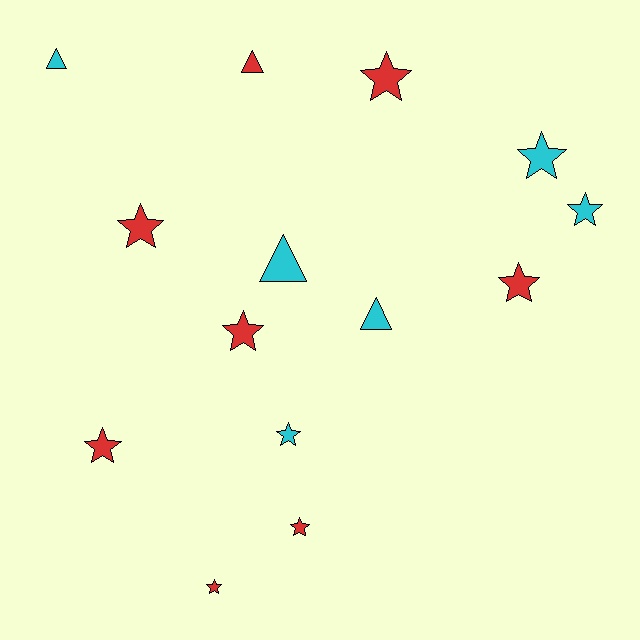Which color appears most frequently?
Red, with 8 objects.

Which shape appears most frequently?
Star, with 10 objects.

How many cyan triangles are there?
There are 3 cyan triangles.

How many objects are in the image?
There are 14 objects.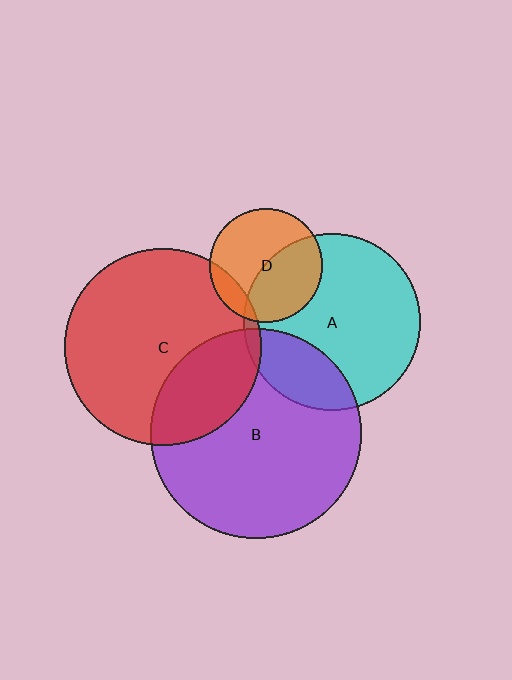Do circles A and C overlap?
Yes.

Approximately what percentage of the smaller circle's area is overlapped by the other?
Approximately 5%.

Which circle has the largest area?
Circle B (purple).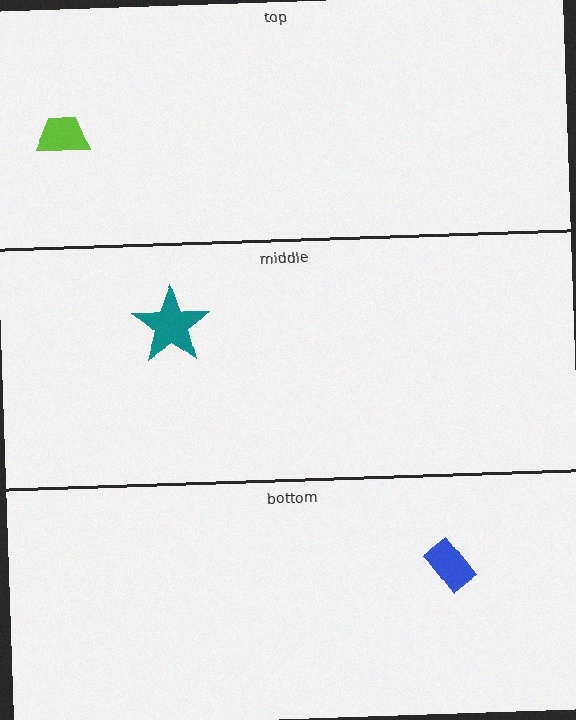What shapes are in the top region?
The lime trapezoid.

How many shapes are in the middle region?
1.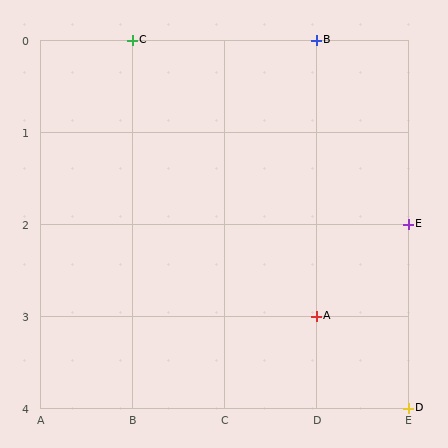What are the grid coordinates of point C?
Point C is at grid coordinates (B, 0).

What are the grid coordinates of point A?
Point A is at grid coordinates (D, 3).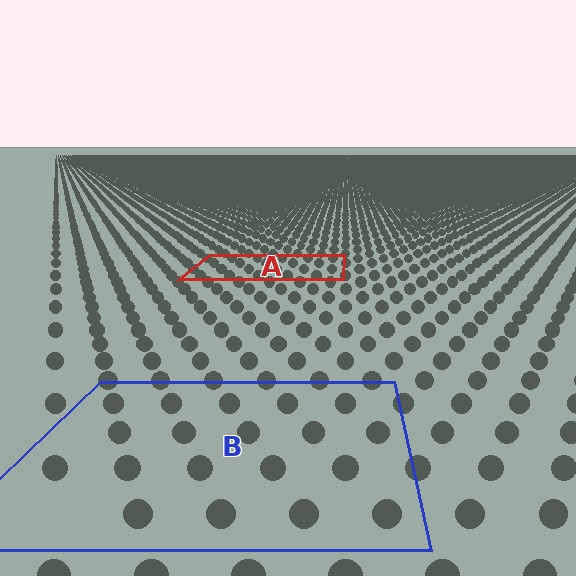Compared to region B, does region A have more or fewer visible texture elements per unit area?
Region A has more texture elements per unit area — they are packed more densely because it is farther away.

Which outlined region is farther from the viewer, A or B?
Region A is farther from the viewer — the texture elements inside it appear smaller and more densely packed.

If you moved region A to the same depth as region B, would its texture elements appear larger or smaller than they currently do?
They would appear larger. At a closer depth, the same texture elements are projected at a bigger on-screen size.